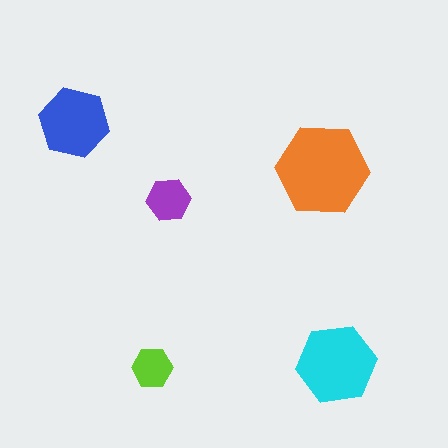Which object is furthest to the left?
The blue hexagon is leftmost.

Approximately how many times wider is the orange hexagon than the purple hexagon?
About 2 times wider.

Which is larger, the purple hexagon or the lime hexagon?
The purple one.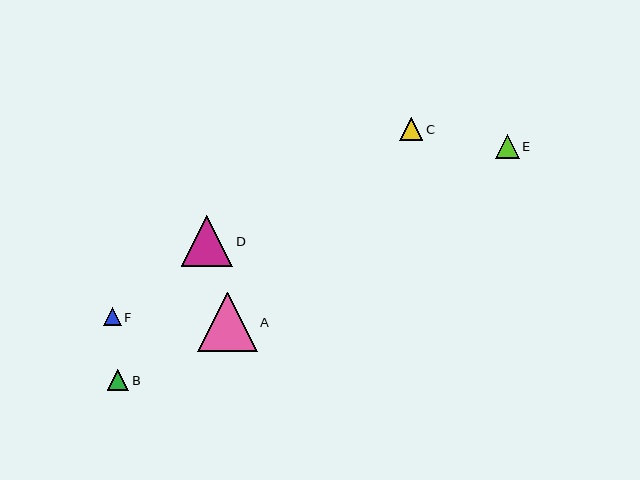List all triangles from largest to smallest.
From largest to smallest: A, D, E, C, B, F.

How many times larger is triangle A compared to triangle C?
Triangle A is approximately 2.6 times the size of triangle C.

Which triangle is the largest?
Triangle A is the largest with a size of approximately 60 pixels.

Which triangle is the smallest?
Triangle F is the smallest with a size of approximately 18 pixels.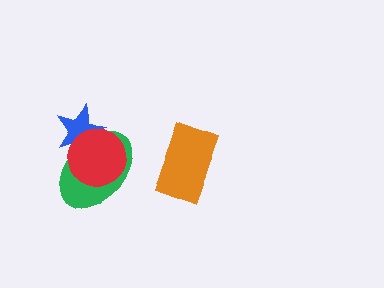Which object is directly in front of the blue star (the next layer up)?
The green ellipse is directly in front of the blue star.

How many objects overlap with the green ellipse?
2 objects overlap with the green ellipse.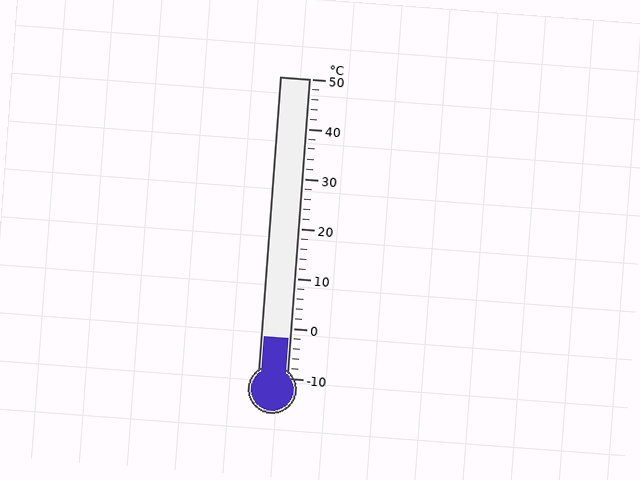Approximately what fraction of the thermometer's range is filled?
The thermometer is filled to approximately 15% of its range.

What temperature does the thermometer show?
The thermometer shows approximately -2°C.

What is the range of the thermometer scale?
The thermometer scale ranges from -10°C to 50°C.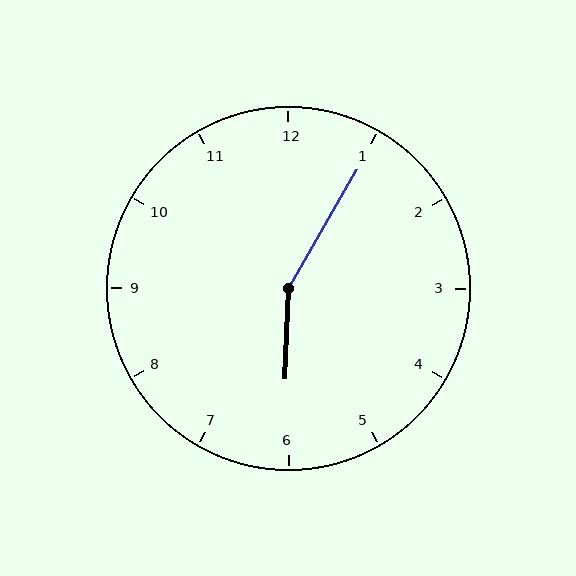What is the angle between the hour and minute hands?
Approximately 152 degrees.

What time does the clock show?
6:05.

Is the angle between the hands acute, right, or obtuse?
It is obtuse.